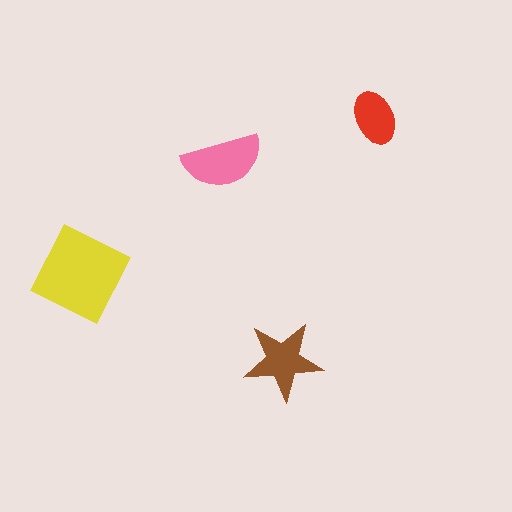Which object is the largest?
The yellow diamond.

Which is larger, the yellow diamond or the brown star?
The yellow diamond.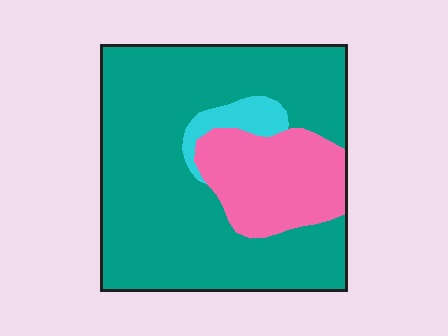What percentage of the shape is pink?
Pink takes up less than a quarter of the shape.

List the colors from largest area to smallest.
From largest to smallest: teal, pink, cyan.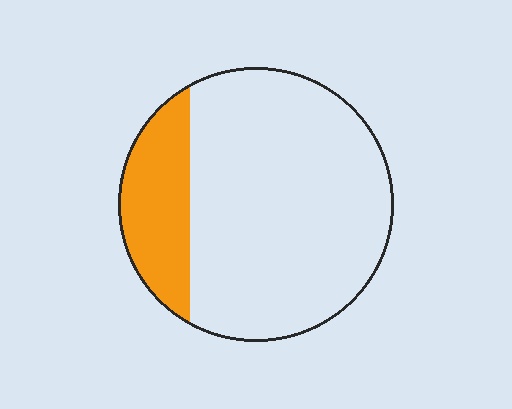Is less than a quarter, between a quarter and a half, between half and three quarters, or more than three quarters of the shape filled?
Less than a quarter.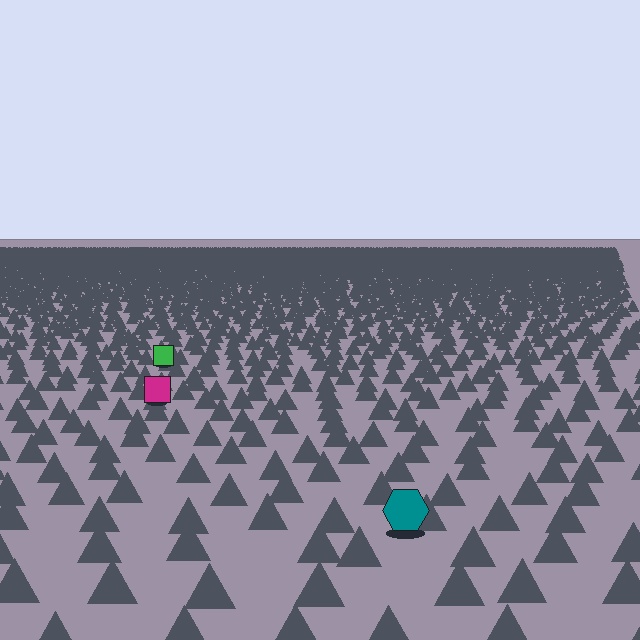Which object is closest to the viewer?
The teal hexagon is closest. The texture marks near it are larger and more spread out.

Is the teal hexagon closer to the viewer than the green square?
Yes. The teal hexagon is closer — you can tell from the texture gradient: the ground texture is coarser near it.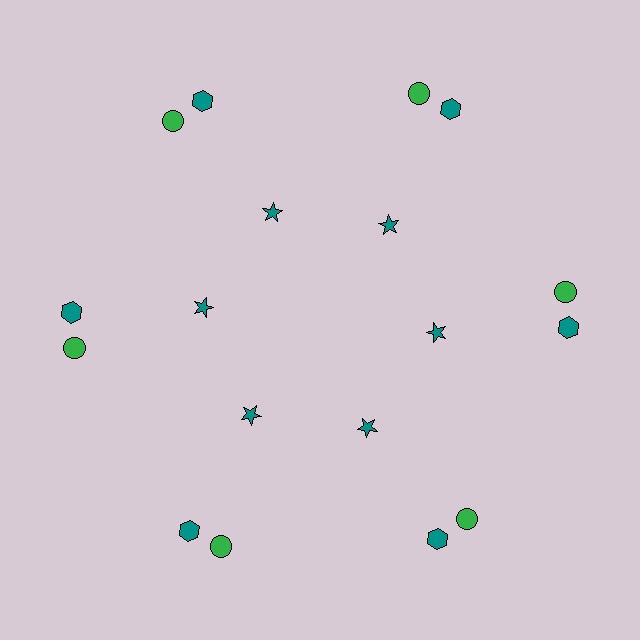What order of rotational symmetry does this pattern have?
This pattern has 6-fold rotational symmetry.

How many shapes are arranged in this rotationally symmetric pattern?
There are 18 shapes, arranged in 6 groups of 3.